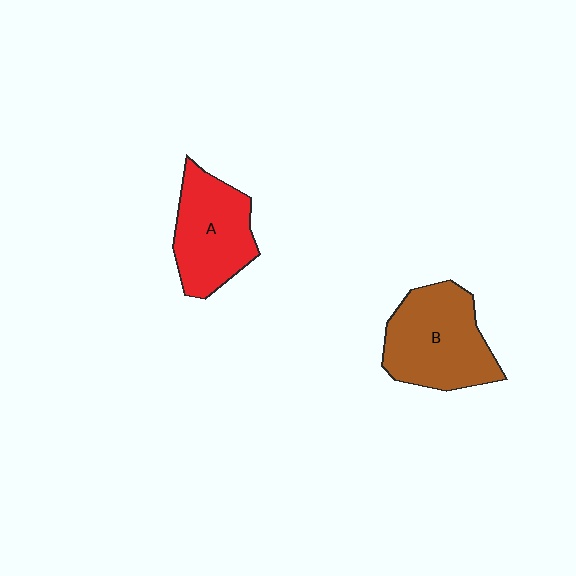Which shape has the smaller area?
Shape A (red).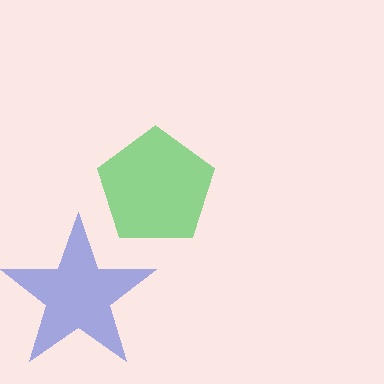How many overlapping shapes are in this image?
There are 2 overlapping shapes in the image.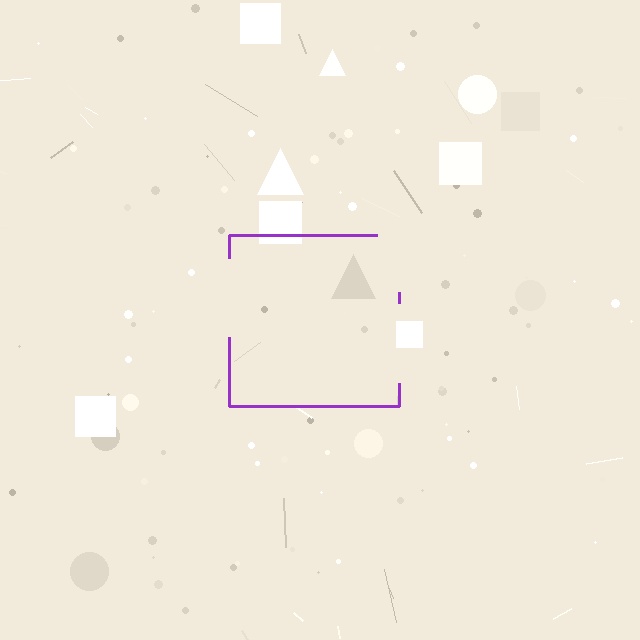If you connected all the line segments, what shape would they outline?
They would outline a square.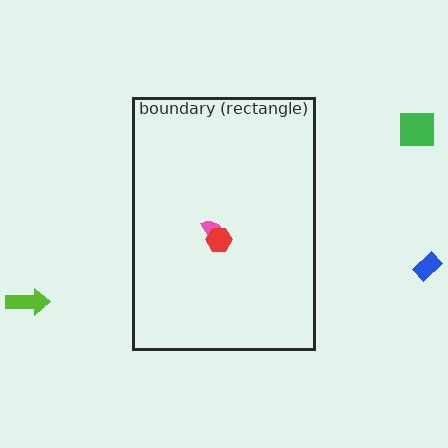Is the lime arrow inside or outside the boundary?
Outside.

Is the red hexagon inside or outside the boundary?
Inside.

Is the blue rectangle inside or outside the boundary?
Outside.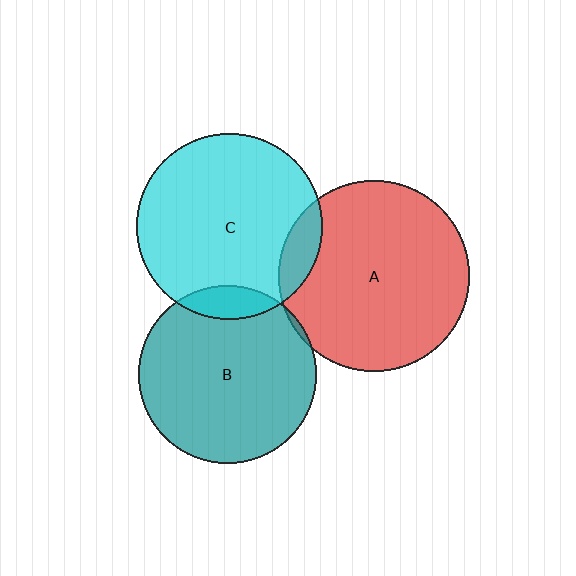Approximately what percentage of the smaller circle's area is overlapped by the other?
Approximately 5%.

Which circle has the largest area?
Circle A (red).